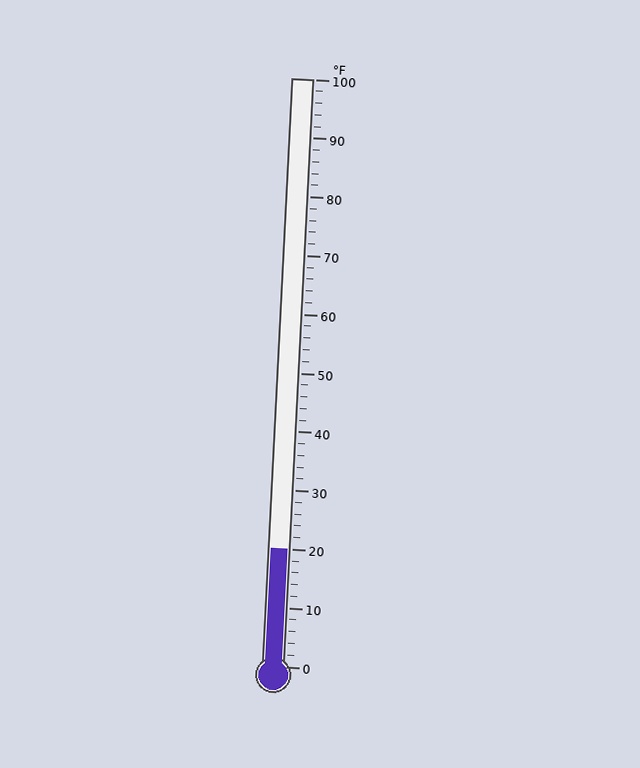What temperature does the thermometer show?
The thermometer shows approximately 20°F.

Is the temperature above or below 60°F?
The temperature is below 60°F.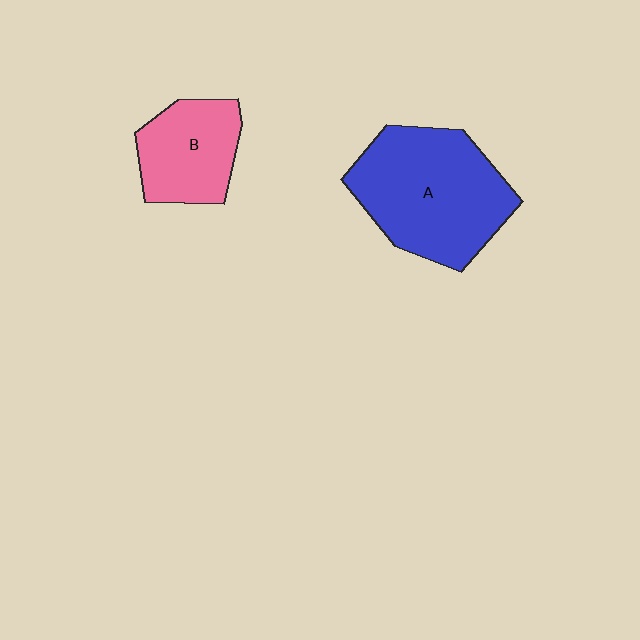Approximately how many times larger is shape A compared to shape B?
Approximately 1.8 times.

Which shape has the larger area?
Shape A (blue).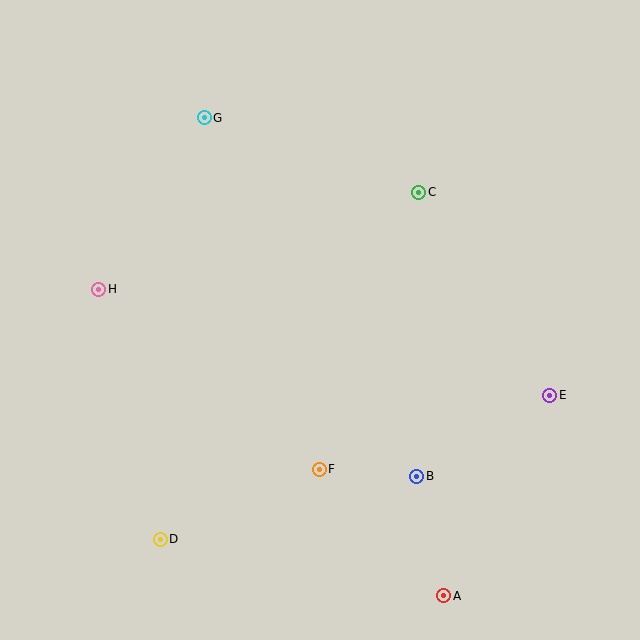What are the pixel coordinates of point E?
Point E is at (550, 395).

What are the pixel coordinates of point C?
Point C is at (419, 192).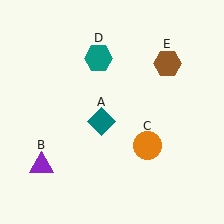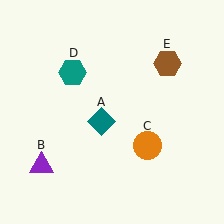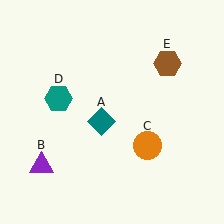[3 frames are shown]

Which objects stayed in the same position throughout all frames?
Teal diamond (object A) and purple triangle (object B) and orange circle (object C) and brown hexagon (object E) remained stationary.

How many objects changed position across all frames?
1 object changed position: teal hexagon (object D).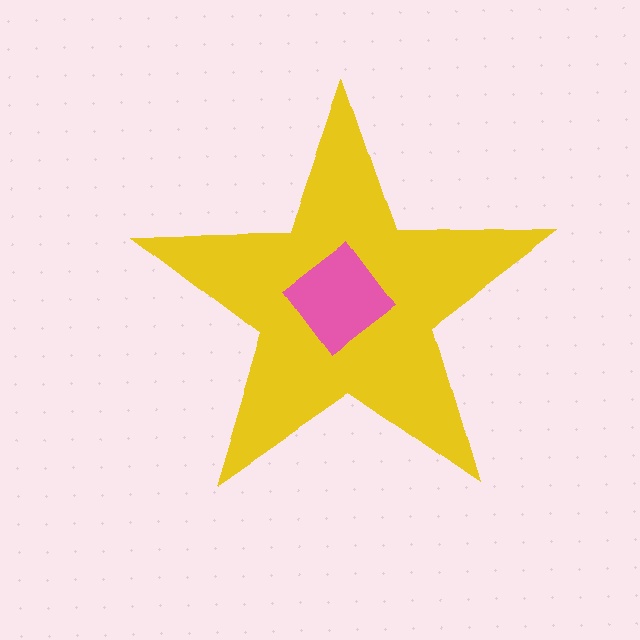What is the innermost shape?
The pink diamond.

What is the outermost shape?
The yellow star.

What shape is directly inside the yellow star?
The pink diamond.